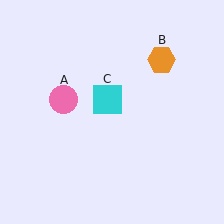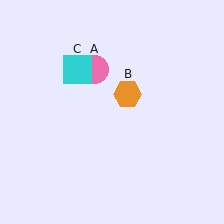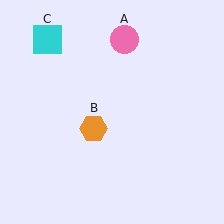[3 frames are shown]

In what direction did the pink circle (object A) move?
The pink circle (object A) moved up and to the right.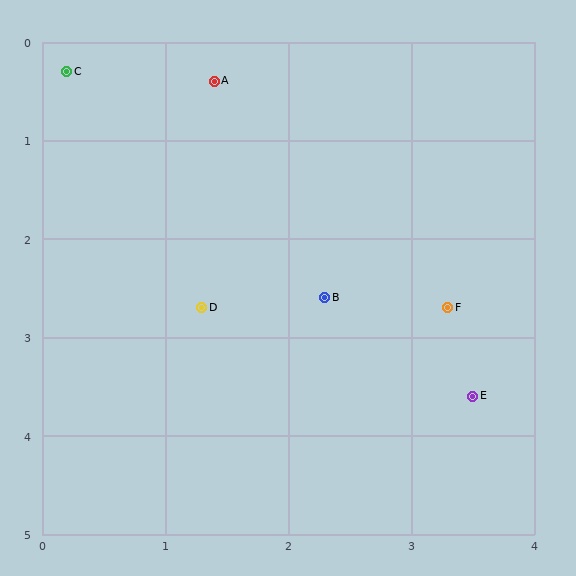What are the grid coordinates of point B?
Point B is at approximately (2.3, 2.6).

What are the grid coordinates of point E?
Point E is at approximately (3.5, 3.6).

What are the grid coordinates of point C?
Point C is at approximately (0.2, 0.3).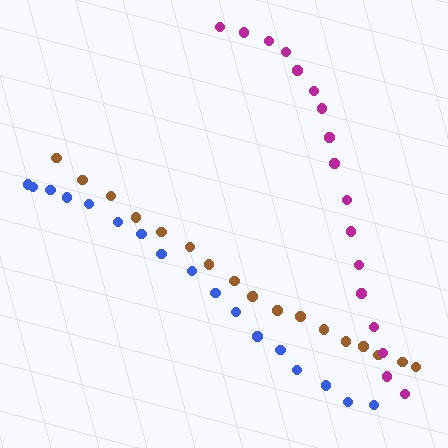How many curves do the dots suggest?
There are 3 distinct paths.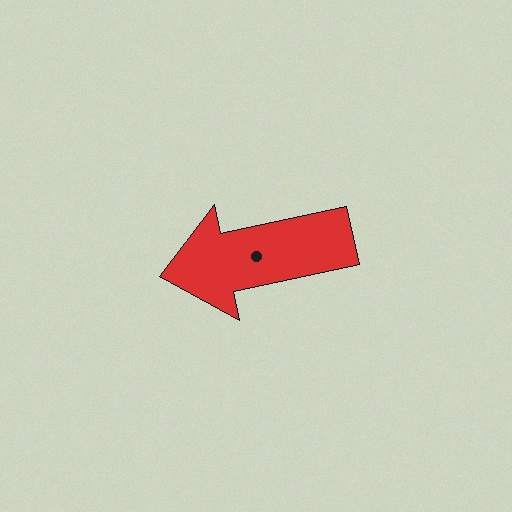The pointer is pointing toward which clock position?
Roughly 9 o'clock.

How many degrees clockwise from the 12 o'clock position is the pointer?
Approximately 258 degrees.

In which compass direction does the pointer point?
West.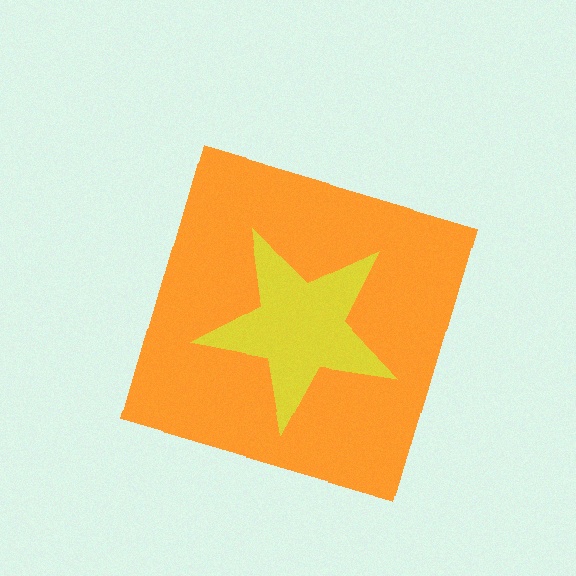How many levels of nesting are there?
2.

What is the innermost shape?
The yellow star.